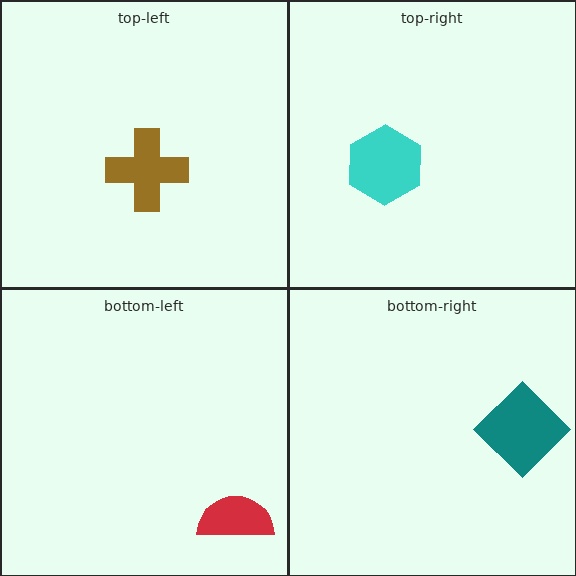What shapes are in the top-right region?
The cyan hexagon.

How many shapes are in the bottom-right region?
1.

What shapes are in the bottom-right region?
The teal diamond.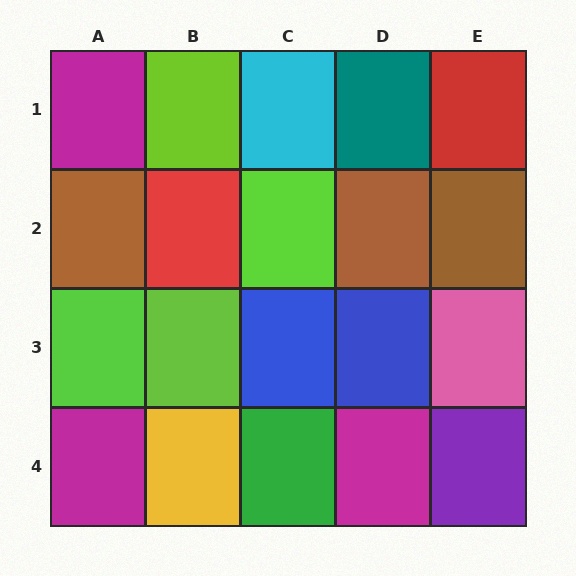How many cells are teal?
1 cell is teal.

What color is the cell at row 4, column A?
Magenta.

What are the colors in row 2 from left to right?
Brown, red, lime, brown, brown.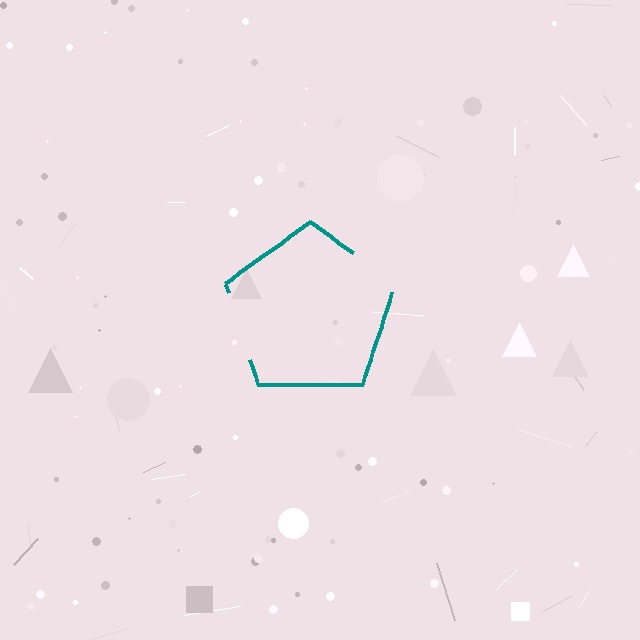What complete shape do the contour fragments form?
The contour fragments form a pentagon.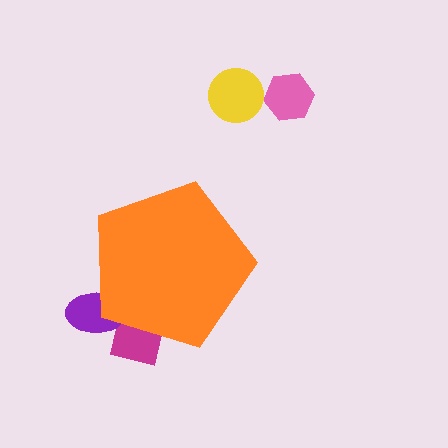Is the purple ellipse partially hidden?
Yes, the purple ellipse is partially hidden behind the orange pentagon.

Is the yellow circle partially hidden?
No, the yellow circle is fully visible.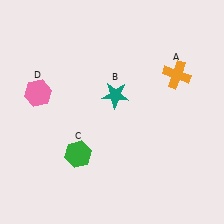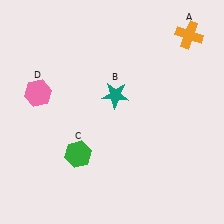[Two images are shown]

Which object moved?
The orange cross (A) moved up.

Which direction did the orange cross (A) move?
The orange cross (A) moved up.